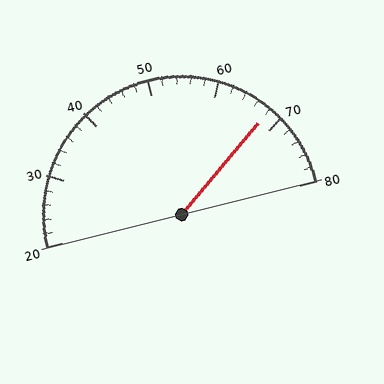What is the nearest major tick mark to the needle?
The nearest major tick mark is 70.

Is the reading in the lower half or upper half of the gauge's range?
The reading is in the upper half of the range (20 to 80).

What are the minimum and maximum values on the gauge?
The gauge ranges from 20 to 80.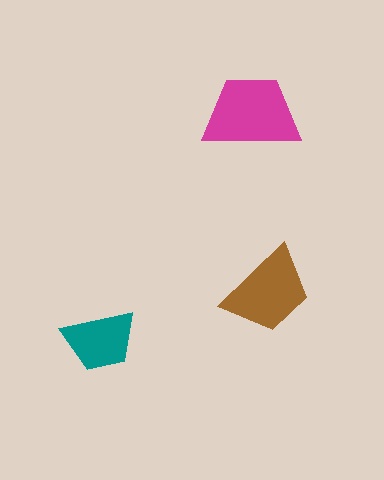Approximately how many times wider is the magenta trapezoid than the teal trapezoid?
About 1.5 times wider.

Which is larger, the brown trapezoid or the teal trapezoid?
The brown one.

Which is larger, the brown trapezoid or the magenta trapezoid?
The magenta one.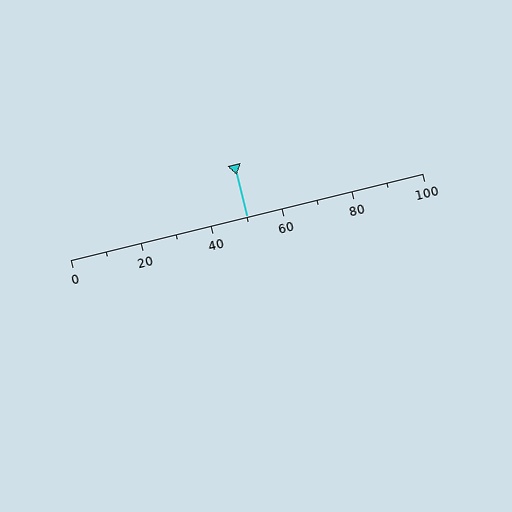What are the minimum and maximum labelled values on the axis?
The axis runs from 0 to 100.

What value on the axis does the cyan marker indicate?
The marker indicates approximately 50.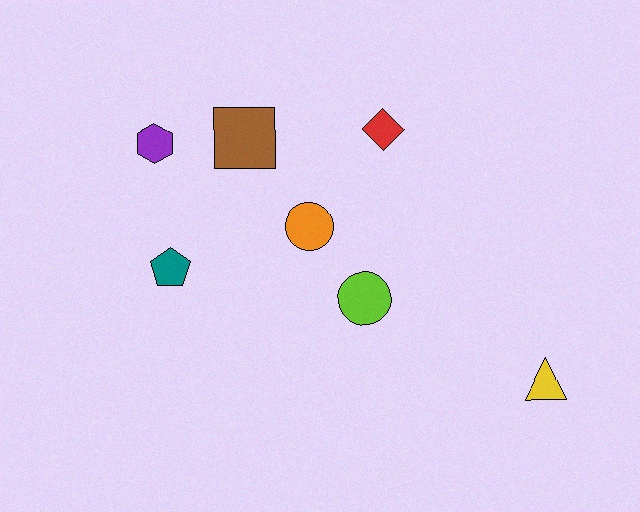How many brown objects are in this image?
There is 1 brown object.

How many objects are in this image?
There are 7 objects.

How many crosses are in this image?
There are no crosses.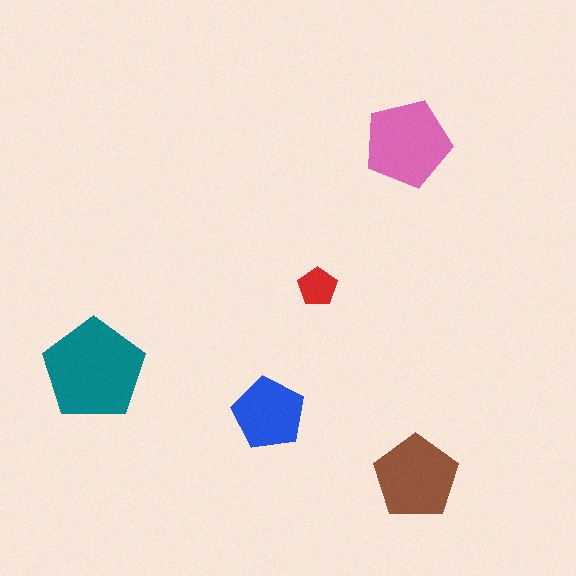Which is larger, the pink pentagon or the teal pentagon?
The teal one.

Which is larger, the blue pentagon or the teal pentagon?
The teal one.